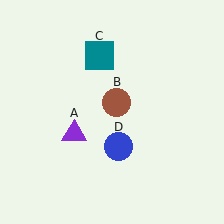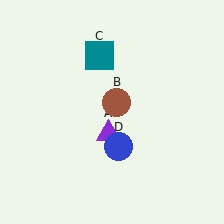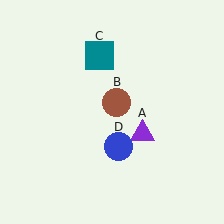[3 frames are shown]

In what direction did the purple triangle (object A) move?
The purple triangle (object A) moved right.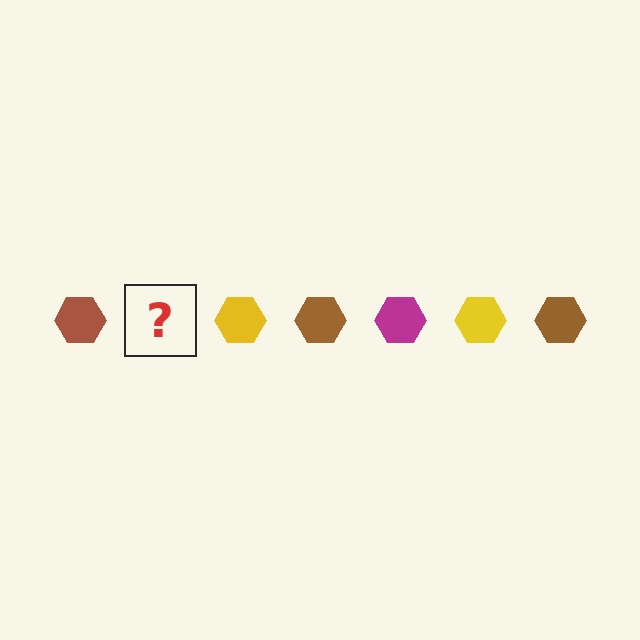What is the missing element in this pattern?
The missing element is a magenta hexagon.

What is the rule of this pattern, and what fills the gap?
The rule is that the pattern cycles through brown, magenta, yellow hexagons. The gap should be filled with a magenta hexagon.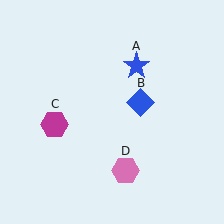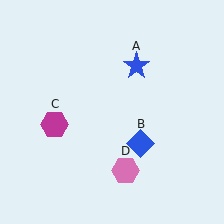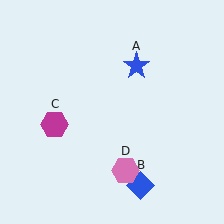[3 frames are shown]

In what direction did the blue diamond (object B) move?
The blue diamond (object B) moved down.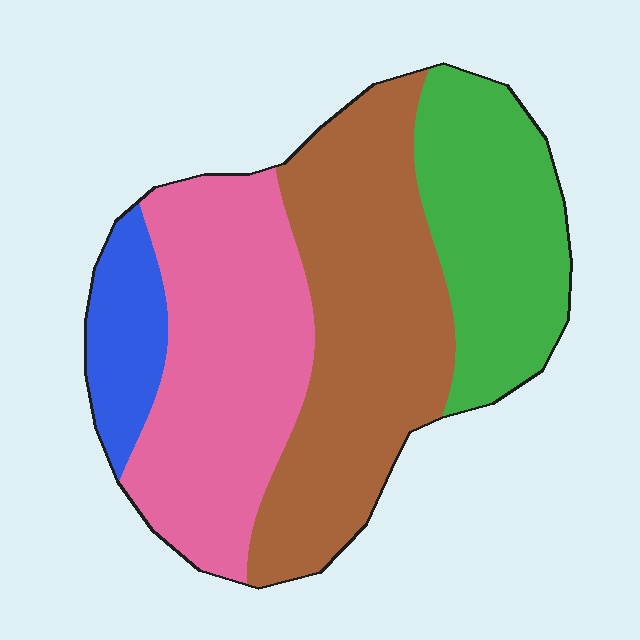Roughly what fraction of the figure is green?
Green takes up about one quarter (1/4) of the figure.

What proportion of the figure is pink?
Pink covers 32% of the figure.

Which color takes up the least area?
Blue, at roughly 10%.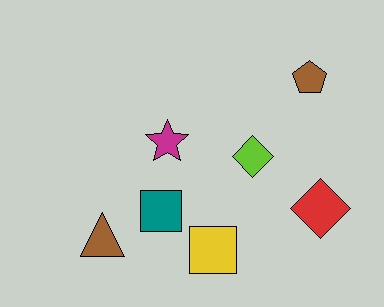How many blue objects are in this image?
There are no blue objects.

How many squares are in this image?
There are 2 squares.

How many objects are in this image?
There are 7 objects.